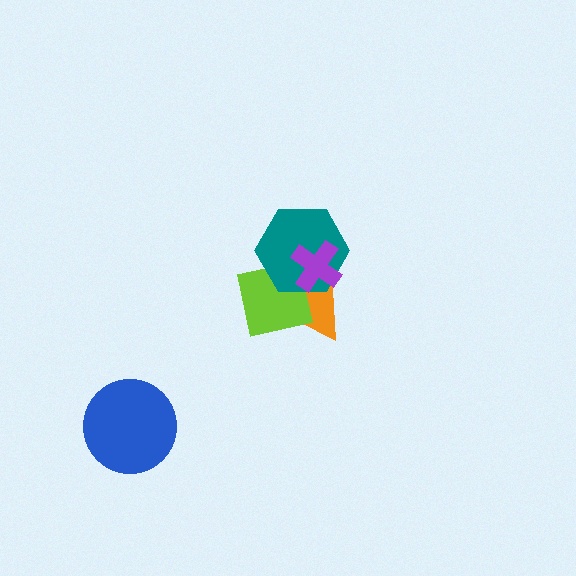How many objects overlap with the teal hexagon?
3 objects overlap with the teal hexagon.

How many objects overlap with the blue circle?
0 objects overlap with the blue circle.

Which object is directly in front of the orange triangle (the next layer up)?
The lime square is directly in front of the orange triangle.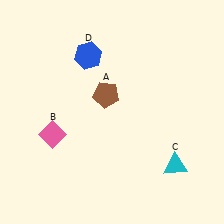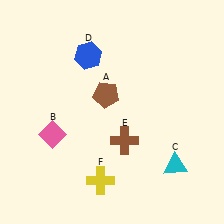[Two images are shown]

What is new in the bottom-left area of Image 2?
A yellow cross (F) was added in the bottom-left area of Image 2.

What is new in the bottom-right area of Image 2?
A brown cross (E) was added in the bottom-right area of Image 2.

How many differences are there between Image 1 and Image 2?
There are 2 differences between the two images.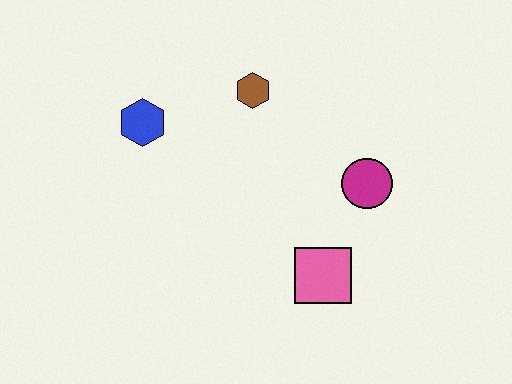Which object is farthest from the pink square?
The blue hexagon is farthest from the pink square.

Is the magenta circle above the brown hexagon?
No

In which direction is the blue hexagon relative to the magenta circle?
The blue hexagon is to the left of the magenta circle.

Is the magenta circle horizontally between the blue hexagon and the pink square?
No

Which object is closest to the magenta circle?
The pink square is closest to the magenta circle.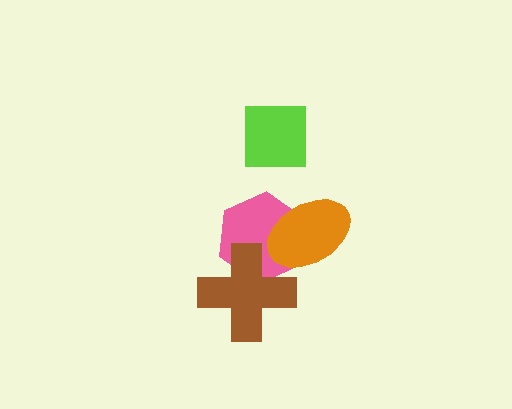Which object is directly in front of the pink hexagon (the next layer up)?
The orange ellipse is directly in front of the pink hexagon.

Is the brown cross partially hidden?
No, no other shape covers it.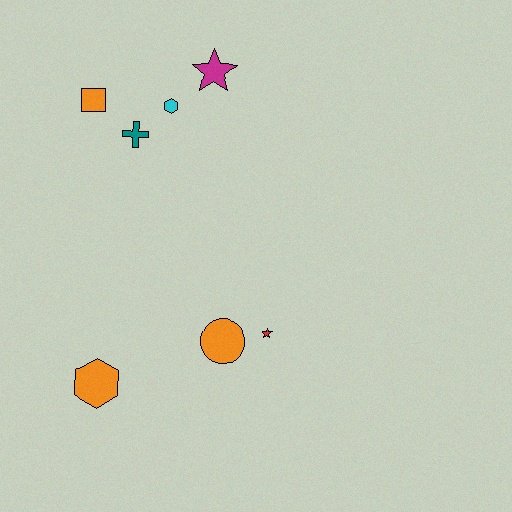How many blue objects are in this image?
There are no blue objects.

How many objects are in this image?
There are 7 objects.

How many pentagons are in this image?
There are no pentagons.